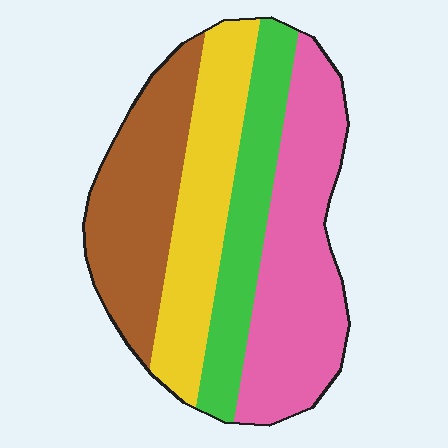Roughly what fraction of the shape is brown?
Brown takes up about one quarter (1/4) of the shape.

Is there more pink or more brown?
Pink.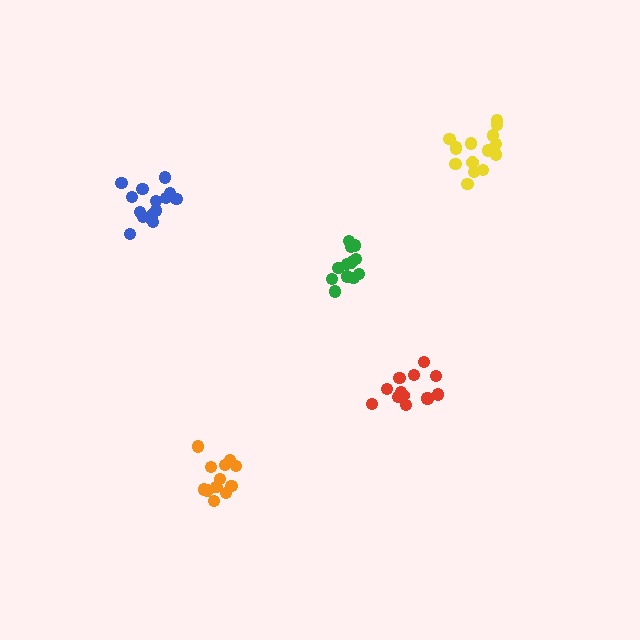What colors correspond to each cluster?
The clusters are colored: green, red, blue, yellow, orange.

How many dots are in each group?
Group 1: 12 dots, Group 2: 13 dots, Group 3: 15 dots, Group 4: 15 dots, Group 5: 12 dots (67 total).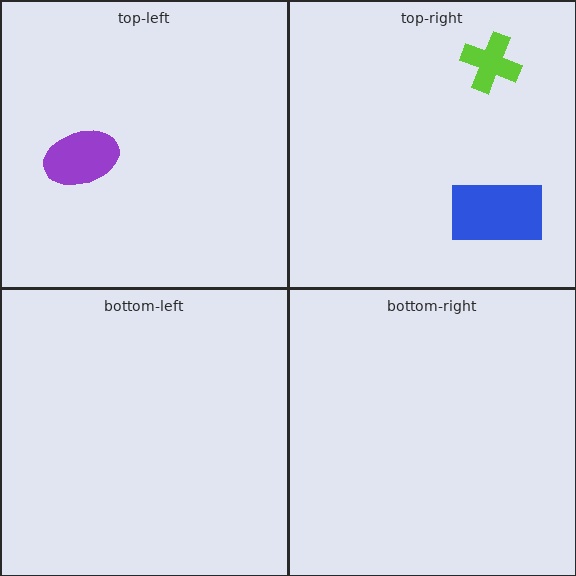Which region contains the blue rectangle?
The top-right region.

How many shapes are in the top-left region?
1.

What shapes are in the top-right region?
The lime cross, the blue rectangle.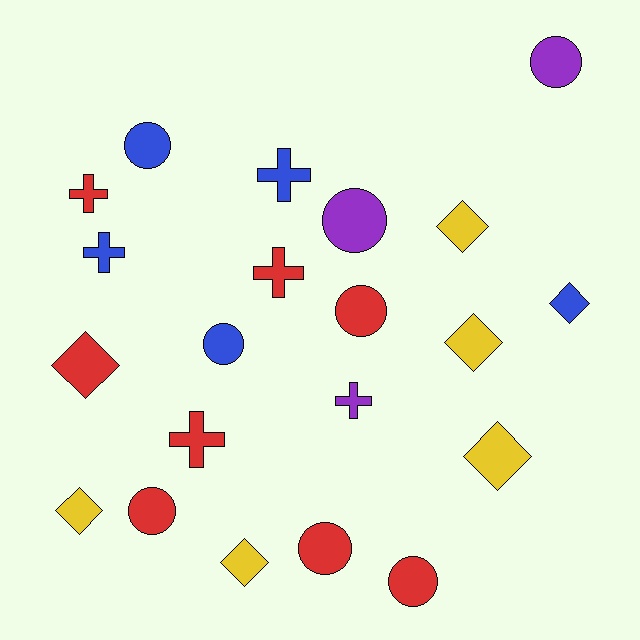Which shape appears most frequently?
Circle, with 8 objects.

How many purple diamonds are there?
There are no purple diamonds.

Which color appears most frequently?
Red, with 8 objects.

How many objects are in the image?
There are 21 objects.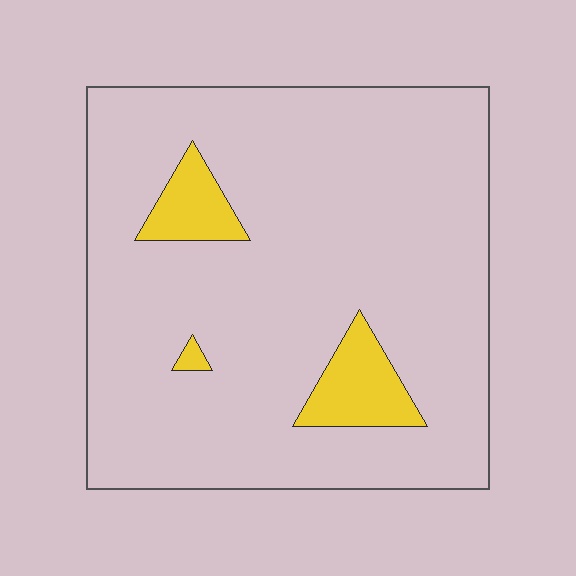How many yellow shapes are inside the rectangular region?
3.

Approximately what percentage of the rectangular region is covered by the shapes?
Approximately 10%.